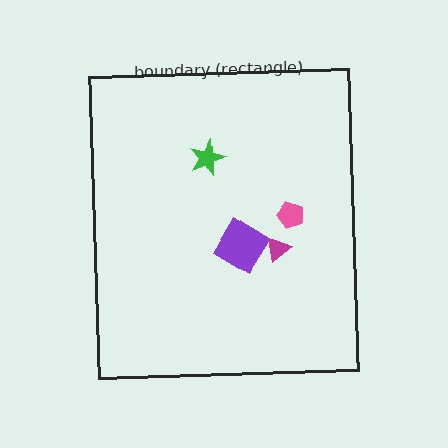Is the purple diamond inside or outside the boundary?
Inside.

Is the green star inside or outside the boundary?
Inside.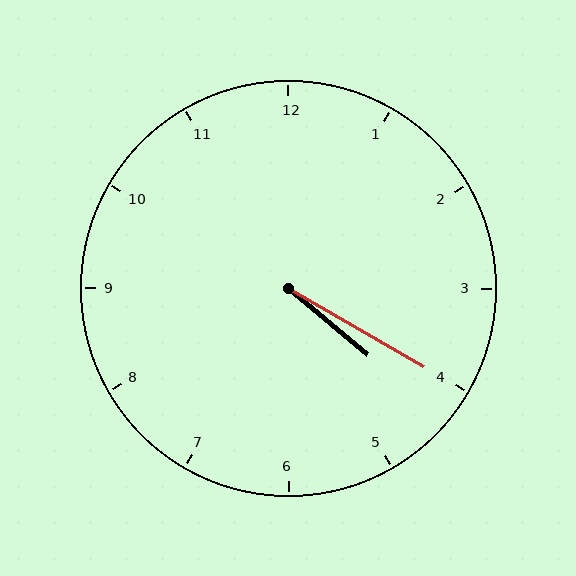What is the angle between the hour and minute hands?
Approximately 10 degrees.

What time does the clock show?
4:20.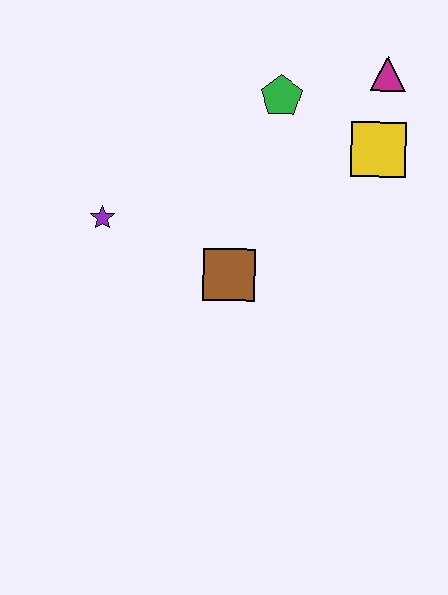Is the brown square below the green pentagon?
Yes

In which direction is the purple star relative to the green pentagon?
The purple star is to the left of the green pentagon.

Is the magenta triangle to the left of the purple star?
No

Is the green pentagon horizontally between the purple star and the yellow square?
Yes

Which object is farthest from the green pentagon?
The purple star is farthest from the green pentagon.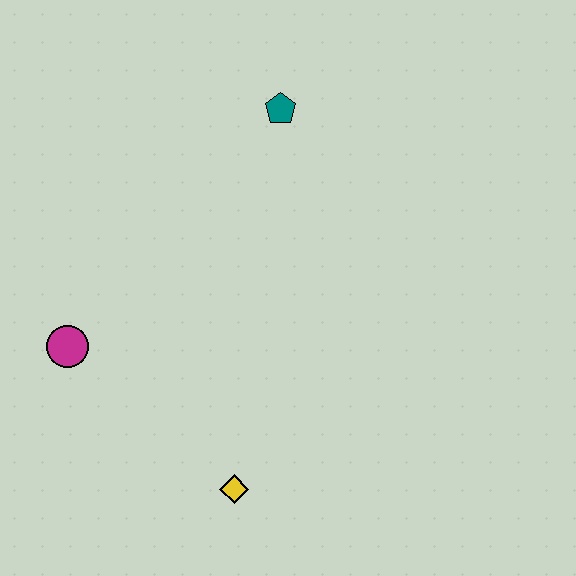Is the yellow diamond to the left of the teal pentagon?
Yes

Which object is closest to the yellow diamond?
The magenta circle is closest to the yellow diamond.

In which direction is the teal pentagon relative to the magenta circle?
The teal pentagon is above the magenta circle.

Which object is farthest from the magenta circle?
The teal pentagon is farthest from the magenta circle.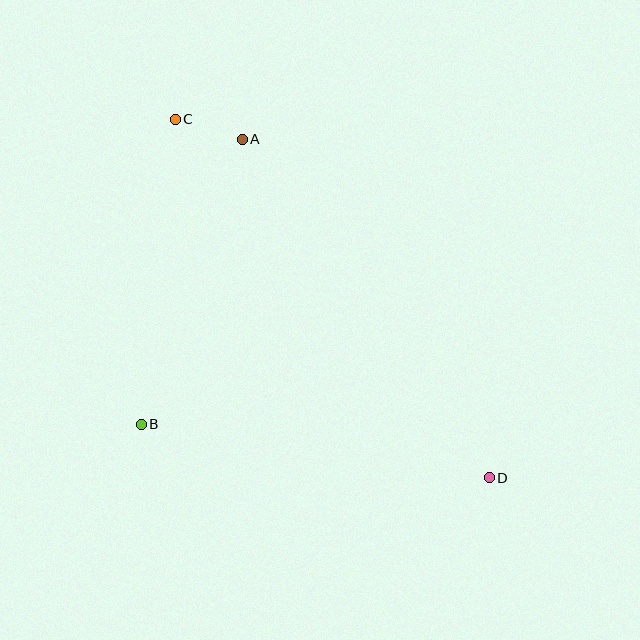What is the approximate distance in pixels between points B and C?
The distance between B and C is approximately 307 pixels.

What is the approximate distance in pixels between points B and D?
The distance between B and D is approximately 352 pixels.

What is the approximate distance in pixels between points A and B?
The distance between A and B is approximately 302 pixels.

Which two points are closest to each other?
Points A and C are closest to each other.